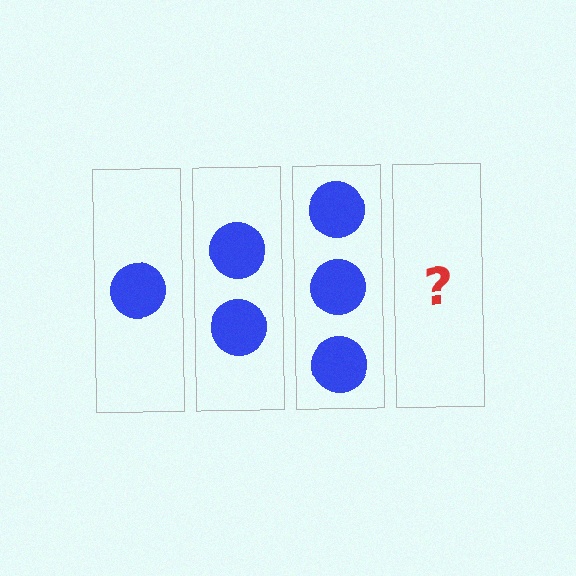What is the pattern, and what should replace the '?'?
The pattern is that each step adds one more circle. The '?' should be 4 circles.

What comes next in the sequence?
The next element should be 4 circles.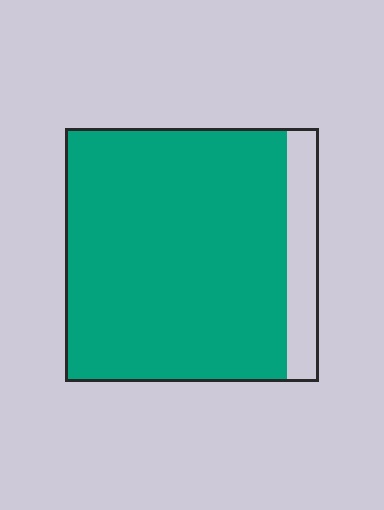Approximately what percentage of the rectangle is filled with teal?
Approximately 85%.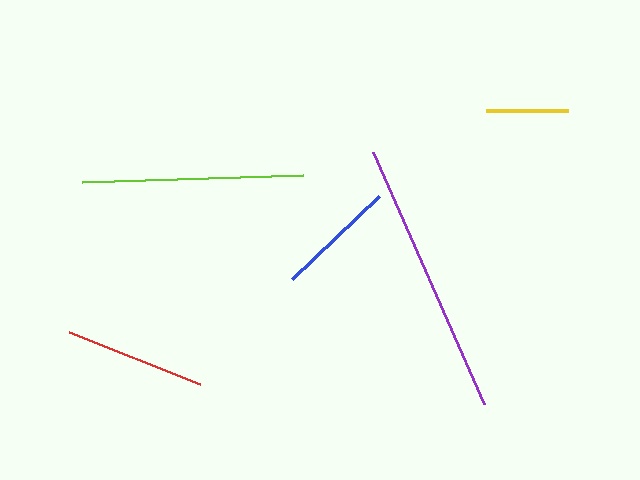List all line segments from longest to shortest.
From longest to shortest: purple, lime, red, blue, yellow.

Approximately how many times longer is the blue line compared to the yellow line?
The blue line is approximately 1.5 times the length of the yellow line.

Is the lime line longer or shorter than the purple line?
The purple line is longer than the lime line.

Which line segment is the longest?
The purple line is the longest at approximately 275 pixels.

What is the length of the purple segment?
The purple segment is approximately 275 pixels long.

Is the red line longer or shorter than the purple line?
The purple line is longer than the red line.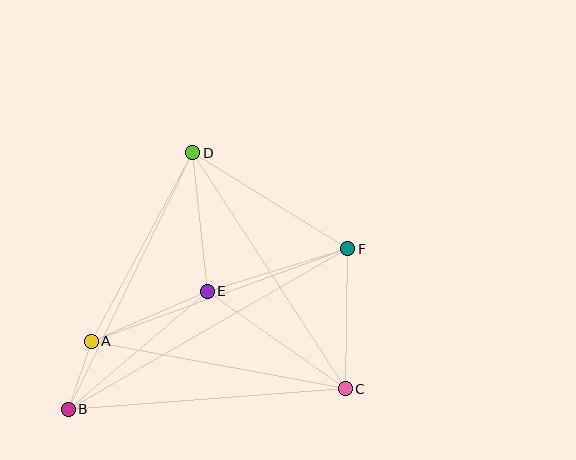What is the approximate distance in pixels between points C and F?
The distance between C and F is approximately 140 pixels.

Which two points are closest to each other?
Points A and B are closest to each other.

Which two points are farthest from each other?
Points B and F are farthest from each other.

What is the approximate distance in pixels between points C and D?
The distance between C and D is approximately 281 pixels.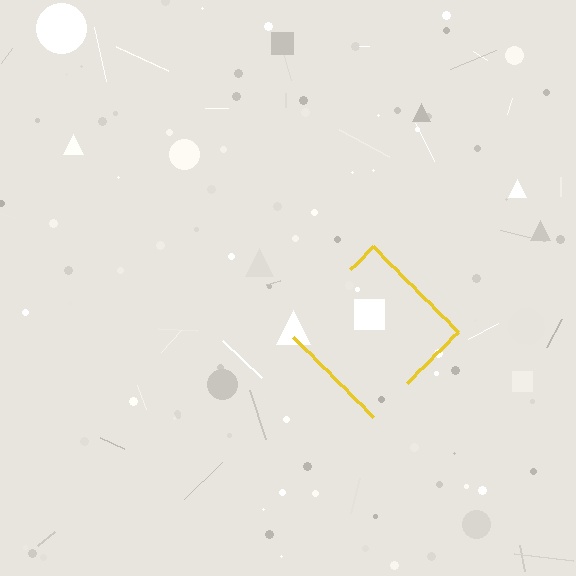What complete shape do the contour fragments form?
The contour fragments form a diamond.